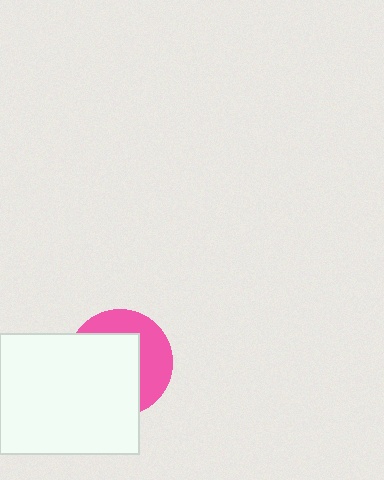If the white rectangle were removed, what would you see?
You would see the complete pink circle.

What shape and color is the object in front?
The object in front is a white rectangle.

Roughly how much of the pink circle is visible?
A small part of it is visible (roughly 41%).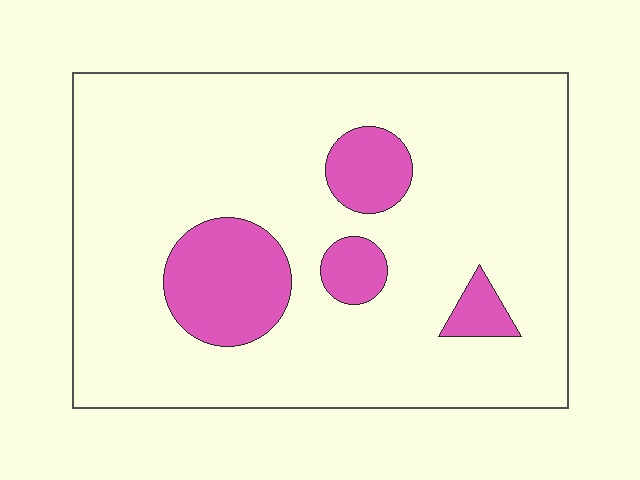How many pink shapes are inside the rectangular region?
4.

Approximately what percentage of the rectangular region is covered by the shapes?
Approximately 15%.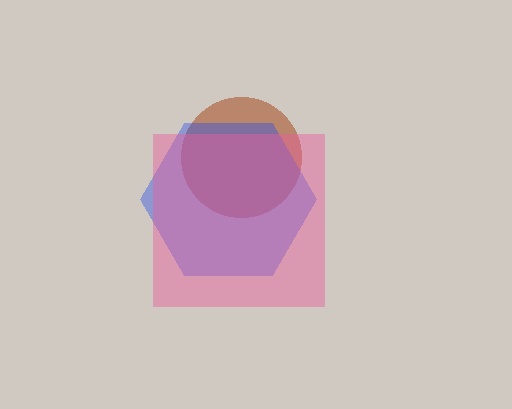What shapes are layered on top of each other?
The layered shapes are: a brown circle, a blue hexagon, a pink square.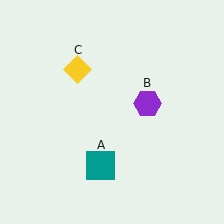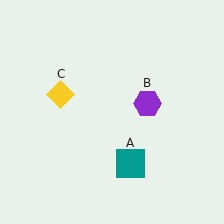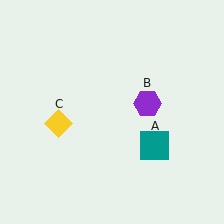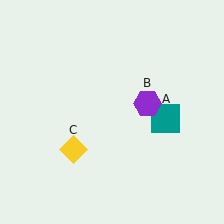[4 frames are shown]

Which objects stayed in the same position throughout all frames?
Purple hexagon (object B) remained stationary.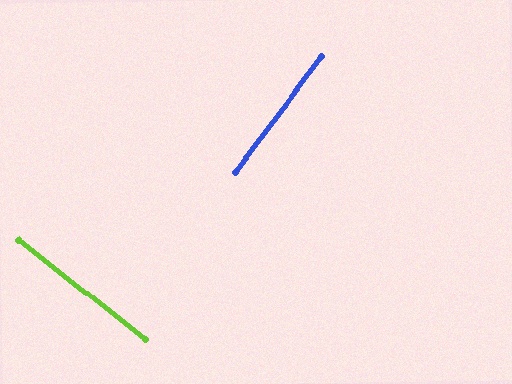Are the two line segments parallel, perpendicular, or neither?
Perpendicular — they meet at approximately 89°.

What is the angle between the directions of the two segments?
Approximately 89 degrees.